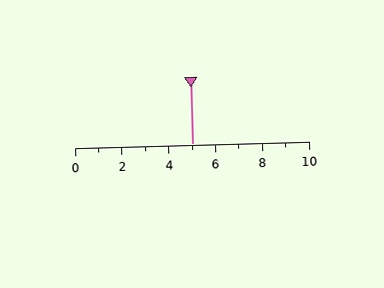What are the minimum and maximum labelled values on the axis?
The axis runs from 0 to 10.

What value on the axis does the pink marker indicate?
The marker indicates approximately 5.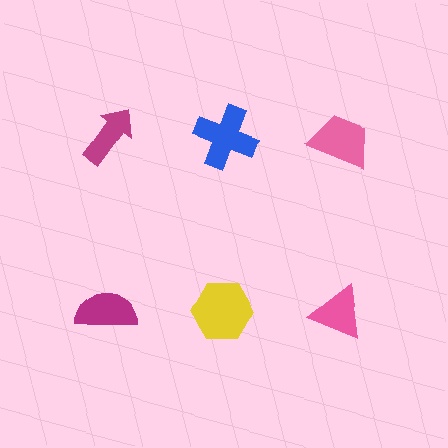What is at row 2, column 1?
A magenta semicircle.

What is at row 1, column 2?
A blue cross.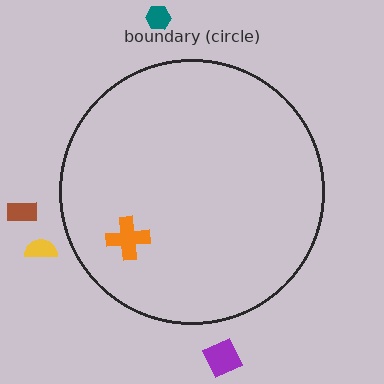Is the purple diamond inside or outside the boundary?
Outside.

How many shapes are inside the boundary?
1 inside, 4 outside.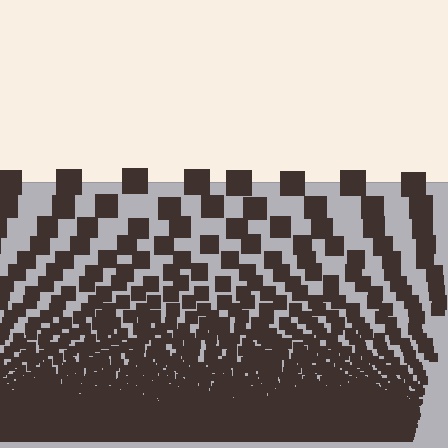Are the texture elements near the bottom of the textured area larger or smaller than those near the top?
Smaller. The gradient is inverted — elements near the bottom are smaller and denser.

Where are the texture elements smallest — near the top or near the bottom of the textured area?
Near the bottom.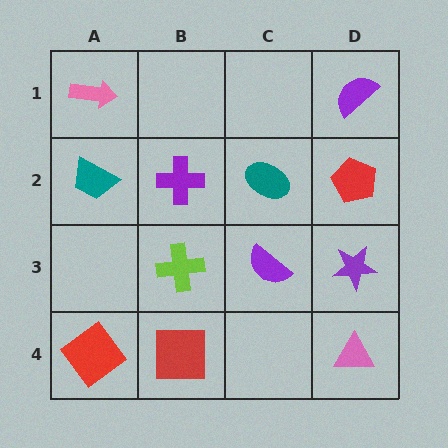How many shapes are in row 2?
4 shapes.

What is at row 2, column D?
A red pentagon.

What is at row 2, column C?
A teal ellipse.